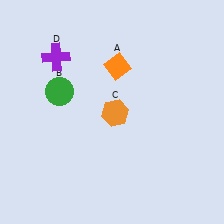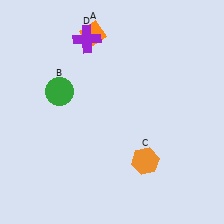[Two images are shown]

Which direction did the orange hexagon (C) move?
The orange hexagon (C) moved down.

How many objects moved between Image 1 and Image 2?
3 objects moved between the two images.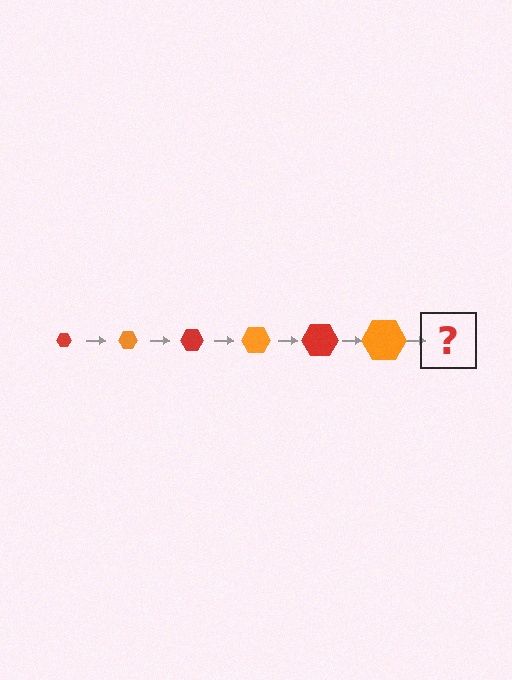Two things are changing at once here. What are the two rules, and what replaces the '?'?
The two rules are that the hexagon grows larger each step and the color cycles through red and orange. The '?' should be a red hexagon, larger than the previous one.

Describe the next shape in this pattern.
It should be a red hexagon, larger than the previous one.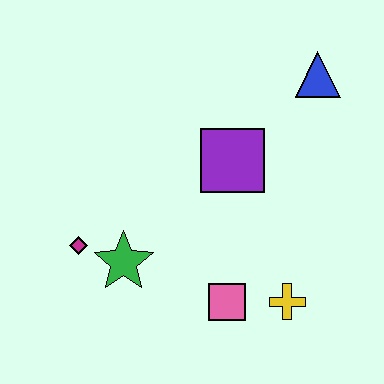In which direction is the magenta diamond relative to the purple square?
The magenta diamond is to the left of the purple square.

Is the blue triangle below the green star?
No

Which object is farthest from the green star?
The blue triangle is farthest from the green star.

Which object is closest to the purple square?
The blue triangle is closest to the purple square.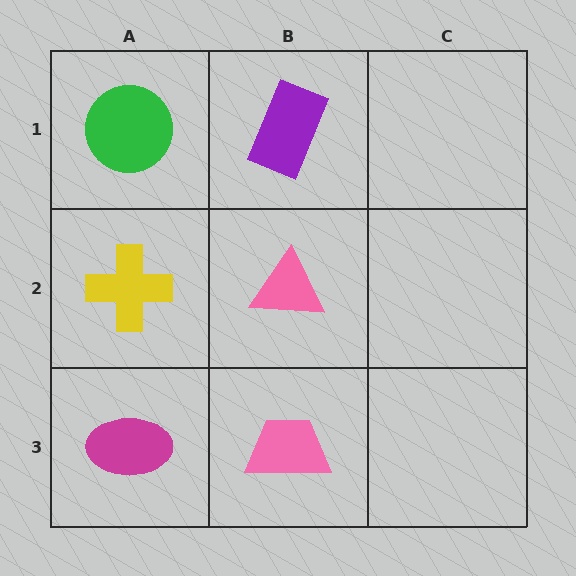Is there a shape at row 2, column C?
No, that cell is empty.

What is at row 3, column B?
A pink trapezoid.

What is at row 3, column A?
A magenta ellipse.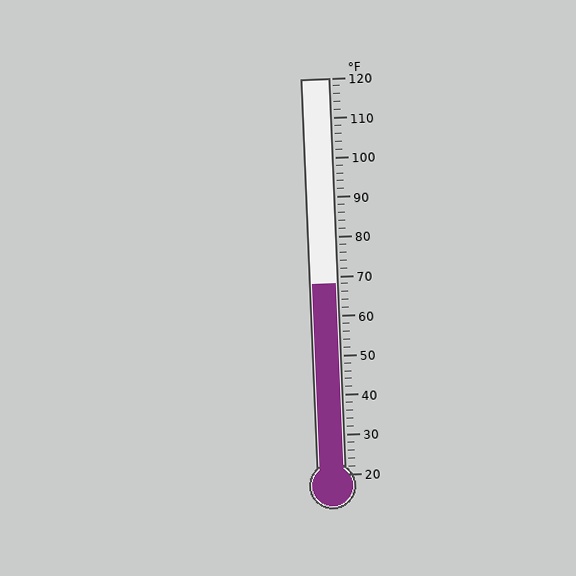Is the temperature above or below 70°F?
The temperature is below 70°F.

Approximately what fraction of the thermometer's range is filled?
The thermometer is filled to approximately 50% of its range.